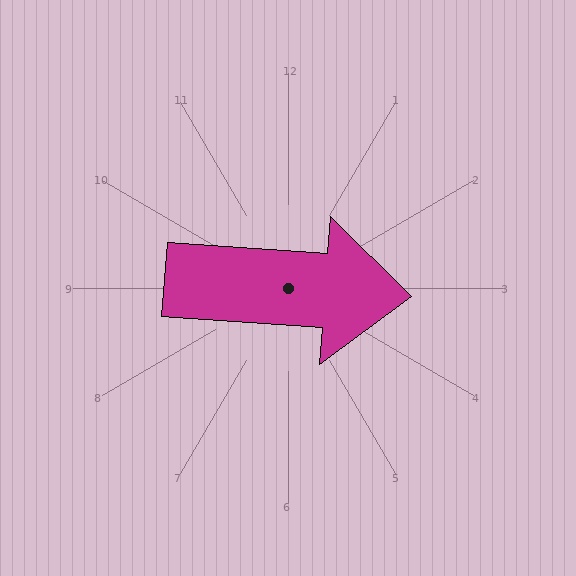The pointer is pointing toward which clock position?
Roughly 3 o'clock.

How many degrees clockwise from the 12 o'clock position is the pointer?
Approximately 94 degrees.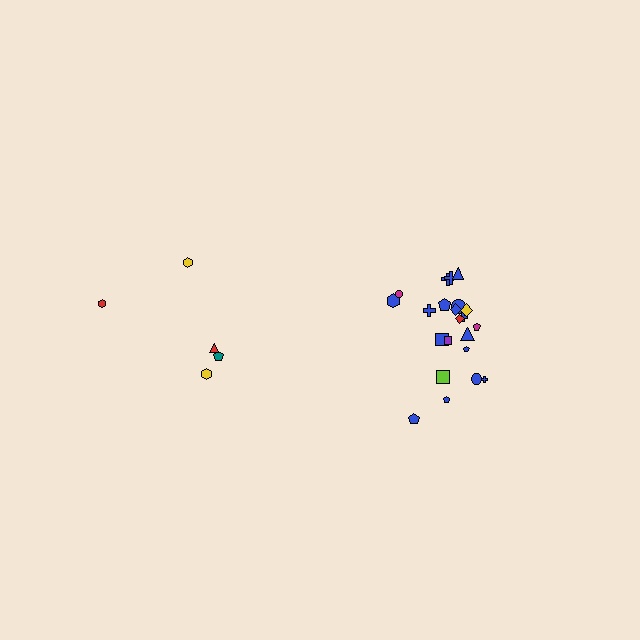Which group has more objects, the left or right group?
The right group.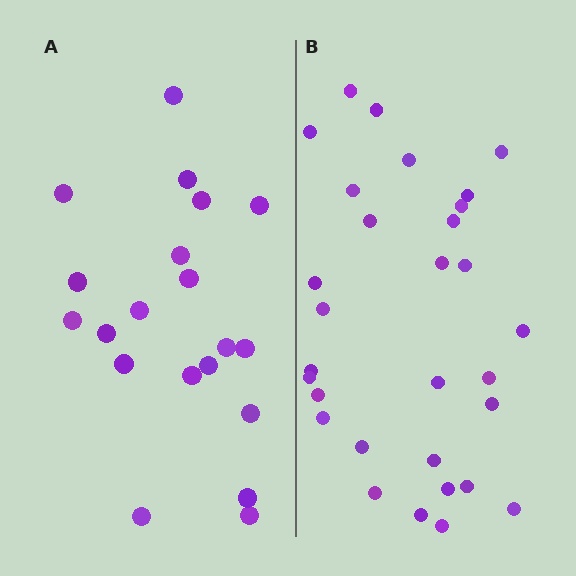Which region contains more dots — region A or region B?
Region B (the right region) has more dots.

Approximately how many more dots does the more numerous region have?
Region B has roughly 10 or so more dots than region A.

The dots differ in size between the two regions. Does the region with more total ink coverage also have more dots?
No. Region A has more total ink coverage because its dots are larger, but region B actually contains more individual dots. Total area can be misleading — the number of items is what matters here.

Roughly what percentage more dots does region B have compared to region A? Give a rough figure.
About 50% more.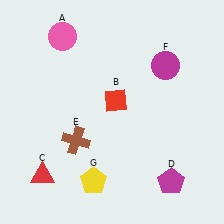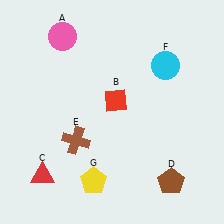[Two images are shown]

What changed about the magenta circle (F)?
In Image 1, F is magenta. In Image 2, it changed to cyan.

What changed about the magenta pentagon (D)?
In Image 1, D is magenta. In Image 2, it changed to brown.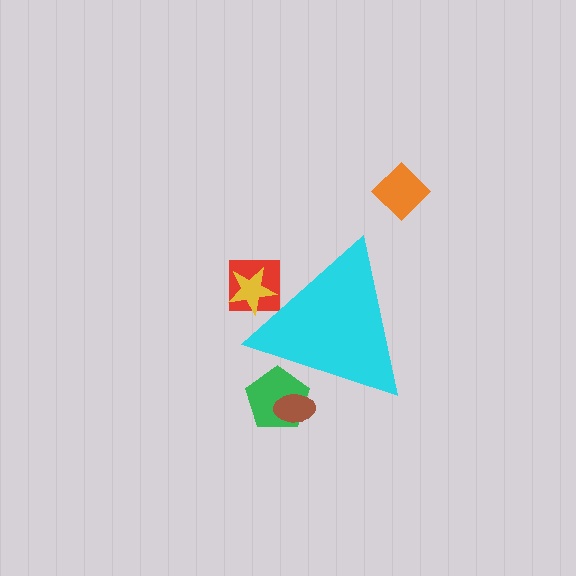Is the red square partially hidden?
Yes, the red square is partially hidden behind the cyan triangle.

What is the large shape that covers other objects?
A cyan triangle.